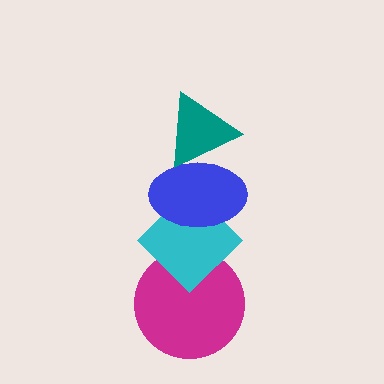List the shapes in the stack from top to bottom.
From top to bottom: the teal triangle, the blue ellipse, the cyan diamond, the magenta circle.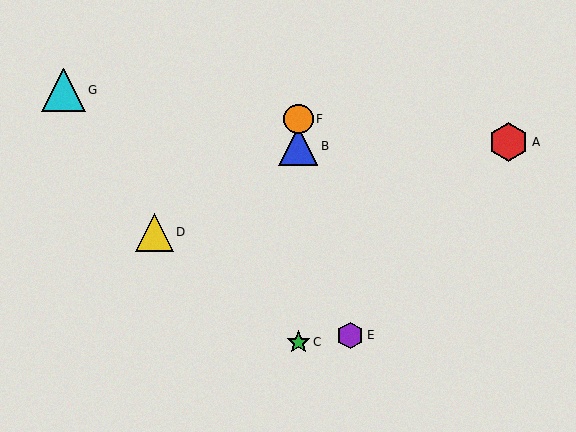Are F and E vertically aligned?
No, F is at x≈298 and E is at x≈350.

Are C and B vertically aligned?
Yes, both are at x≈298.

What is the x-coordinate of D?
Object D is at x≈154.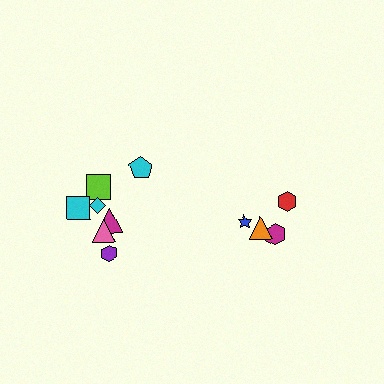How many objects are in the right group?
There are 4 objects.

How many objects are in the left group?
There are 7 objects.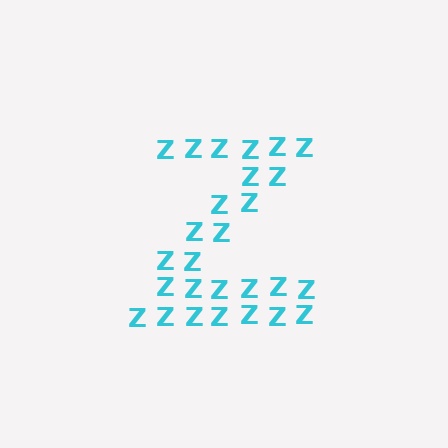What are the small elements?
The small elements are letter Z's.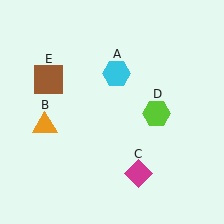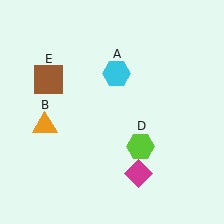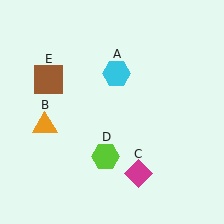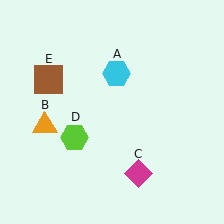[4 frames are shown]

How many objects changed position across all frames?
1 object changed position: lime hexagon (object D).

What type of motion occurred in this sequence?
The lime hexagon (object D) rotated clockwise around the center of the scene.